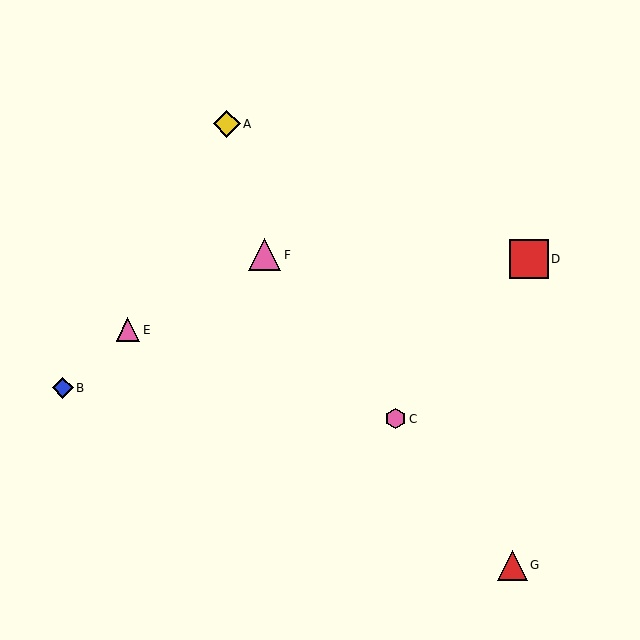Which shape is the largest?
The red square (labeled D) is the largest.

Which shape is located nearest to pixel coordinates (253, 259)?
The pink triangle (labeled F) at (265, 255) is nearest to that location.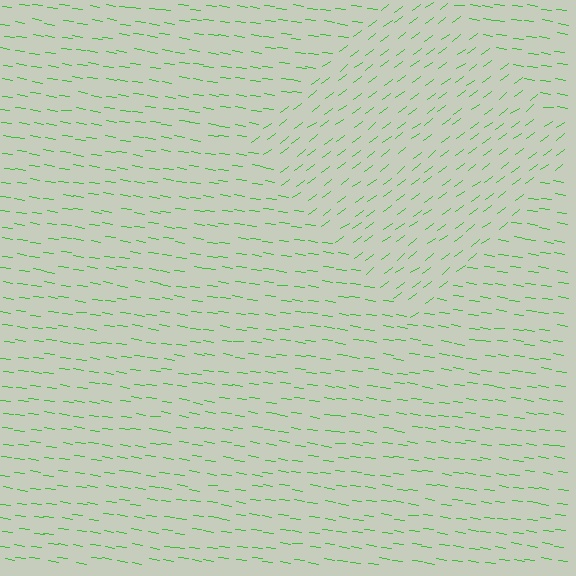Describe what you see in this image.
The image is filled with small green line segments. A diamond region in the image has lines oriented differently from the surrounding lines, creating a visible texture boundary.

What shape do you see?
I see a diamond.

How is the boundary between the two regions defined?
The boundary is defined purely by a change in line orientation (approximately 45 degrees difference). All lines are the same color and thickness.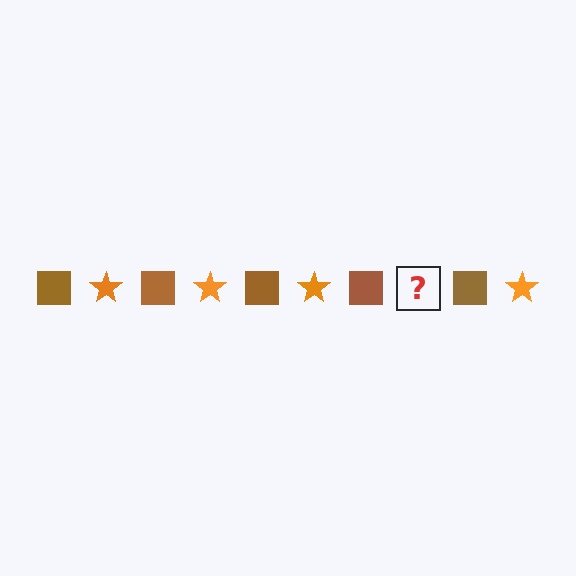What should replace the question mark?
The question mark should be replaced with an orange star.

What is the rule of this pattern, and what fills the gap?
The rule is that the pattern alternates between brown square and orange star. The gap should be filled with an orange star.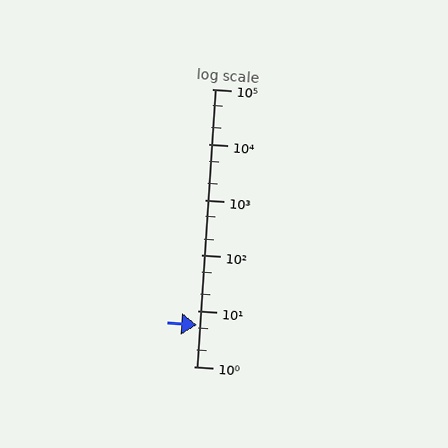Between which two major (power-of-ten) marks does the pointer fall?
The pointer is between 1 and 10.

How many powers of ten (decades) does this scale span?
The scale spans 5 decades, from 1 to 100000.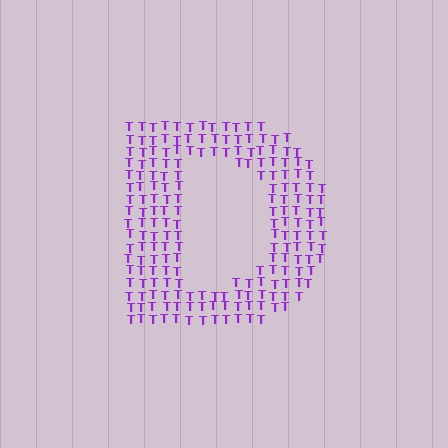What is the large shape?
The large shape is the letter D.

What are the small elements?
The small elements are letter T's.